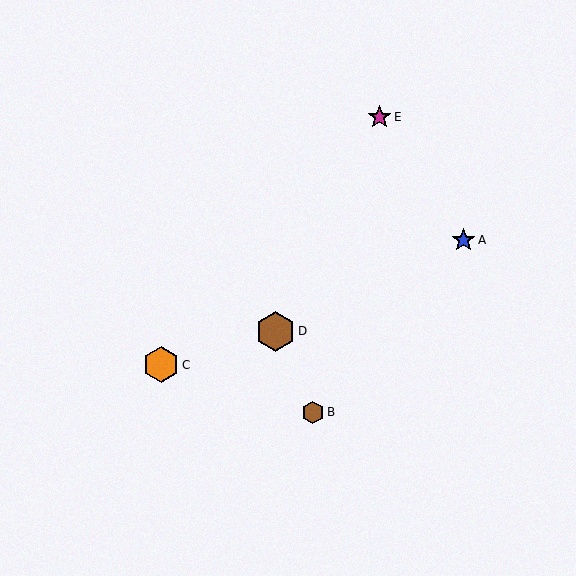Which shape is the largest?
The brown hexagon (labeled D) is the largest.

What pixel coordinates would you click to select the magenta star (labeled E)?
Click at (379, 117) to select the magenta star E.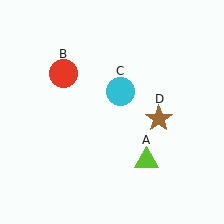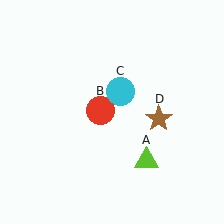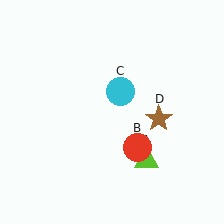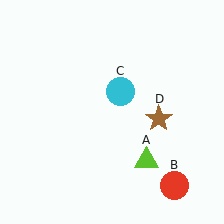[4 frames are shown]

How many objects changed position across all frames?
1 object changed position: red circle (object B).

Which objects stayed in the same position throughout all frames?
Lime triangle (object A) and cyan circle (object C) and brown star (object D) remained stationary.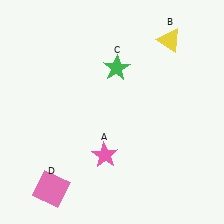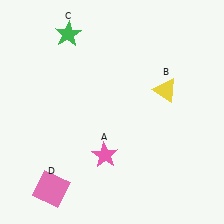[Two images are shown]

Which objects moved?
The objects that moved are: the yellow triangle (B), the green star (C).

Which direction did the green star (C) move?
The green star (C) moved left.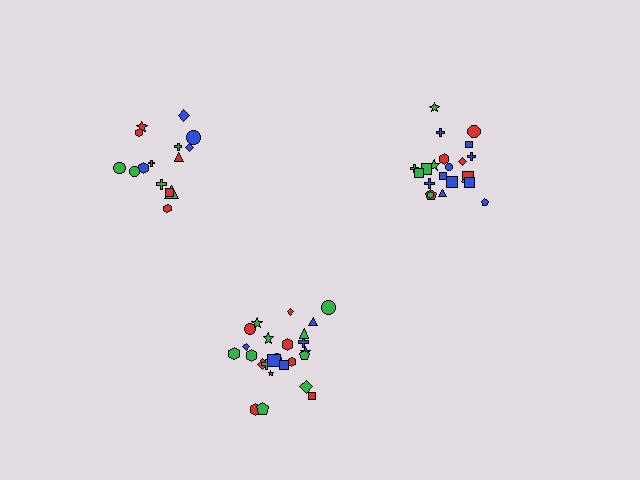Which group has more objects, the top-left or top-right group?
The top-right group.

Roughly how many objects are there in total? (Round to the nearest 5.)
Roughly 60 objects in total.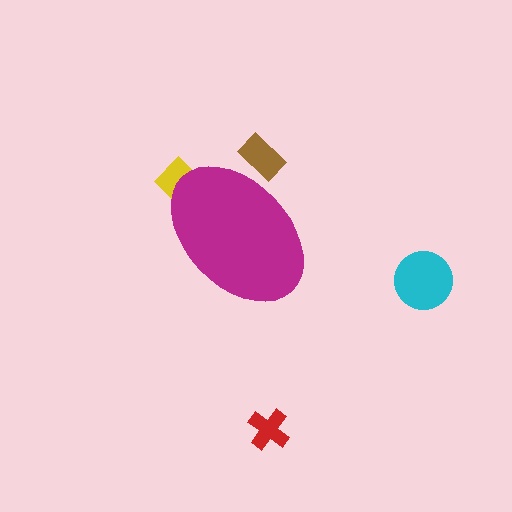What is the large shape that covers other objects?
A magenta ellipse.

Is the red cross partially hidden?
No, the red cross is fully visible.